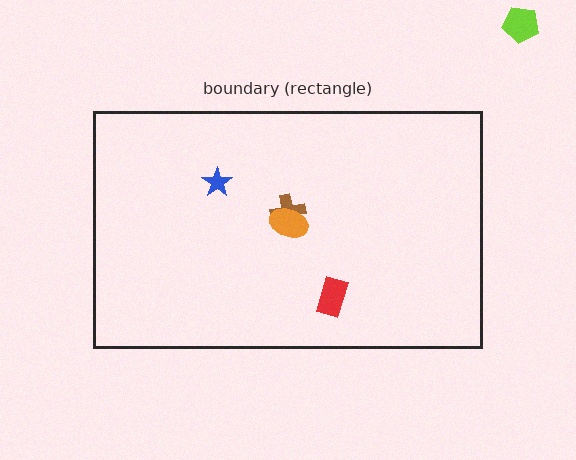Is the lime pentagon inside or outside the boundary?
Outside.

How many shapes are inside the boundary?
4 inside, 1 outside.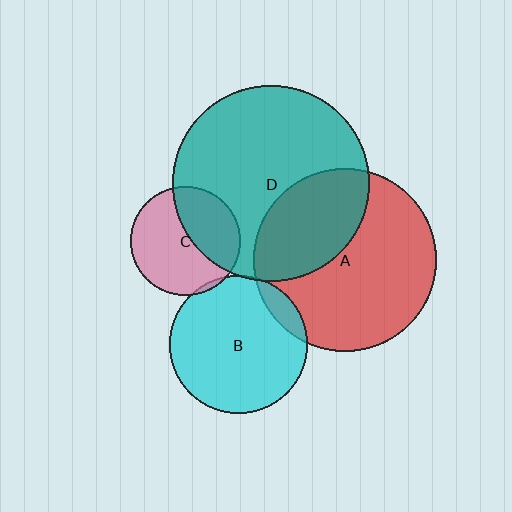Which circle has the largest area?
Circle D (teal).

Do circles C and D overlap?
Yes.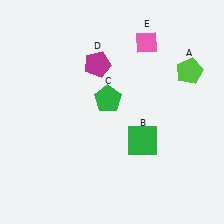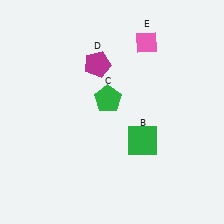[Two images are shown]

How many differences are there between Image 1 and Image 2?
There is 1 difference between the two images.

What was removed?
The lime pentagon (A) was removed in Image 2.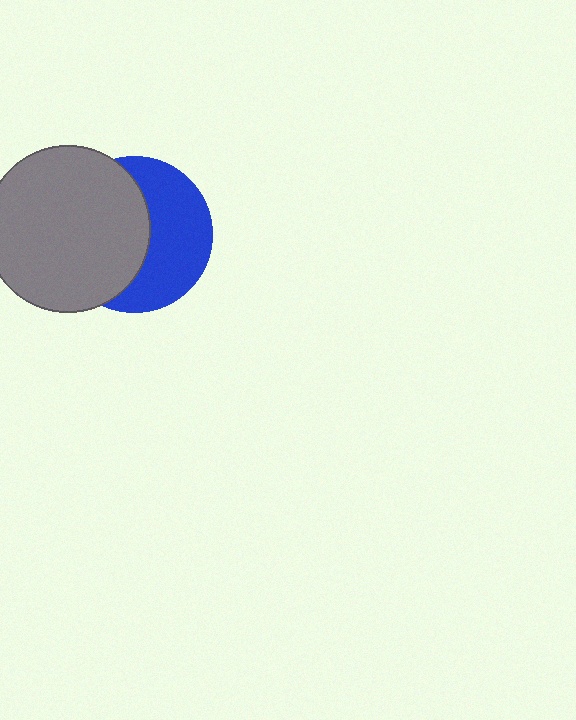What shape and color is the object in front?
The object in front is a gray circle.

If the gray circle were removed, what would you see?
You would see the complete blue circle.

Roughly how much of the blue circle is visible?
About half of it is visible (roughly 48%).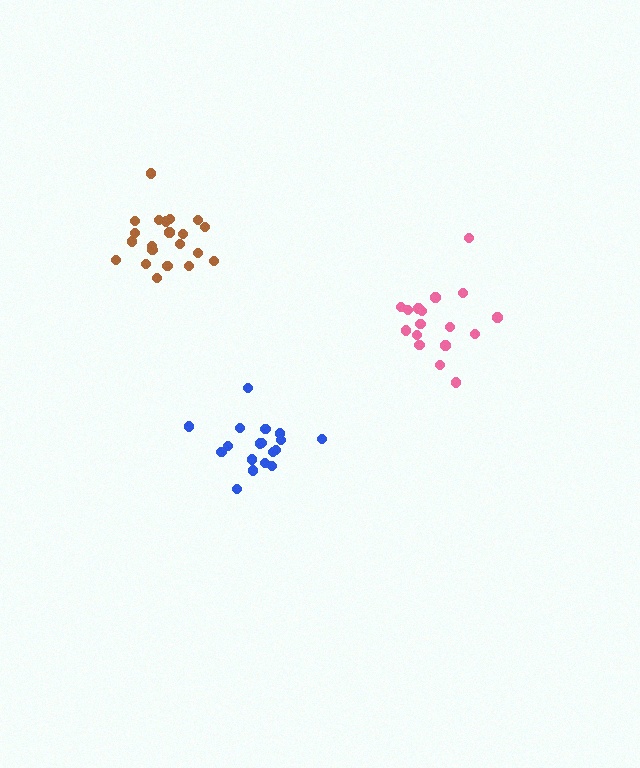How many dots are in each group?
Group 1: 19 dots, Group 2: 17 dots, Group 3: 21 dots (57 total).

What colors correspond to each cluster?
The clusters are colored: blue, pink, brown.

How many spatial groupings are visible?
There are 3 spatial groupings.